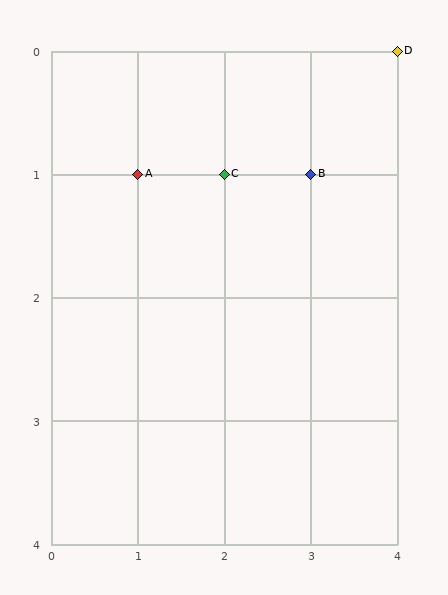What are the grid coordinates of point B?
Point B is at grid coordinates (3, 1).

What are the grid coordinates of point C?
Point C is at grid coordinates (2, 1).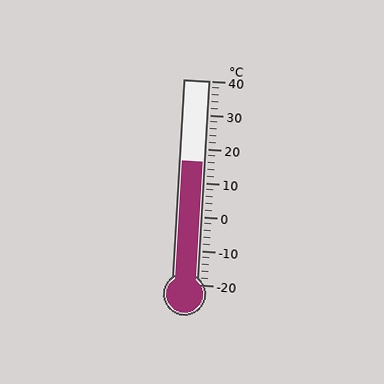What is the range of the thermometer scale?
The thermometer scale ranges from -20°C to 40°C.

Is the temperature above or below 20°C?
The temperature is below 20°C.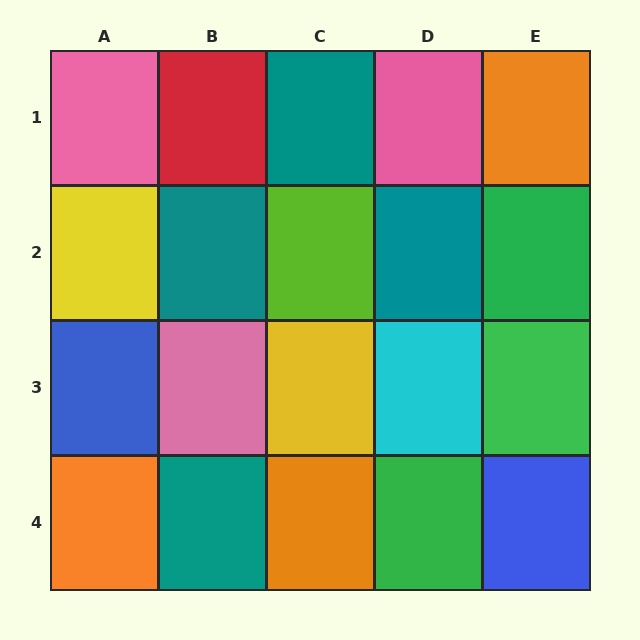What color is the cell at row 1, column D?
Pink.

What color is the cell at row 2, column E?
Green.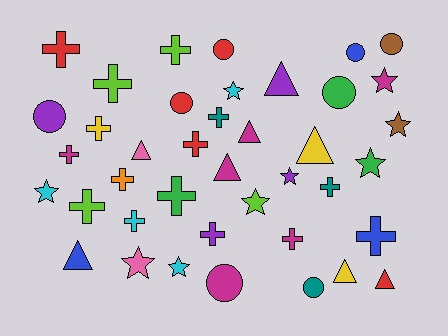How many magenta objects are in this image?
There are 6 magenta objects.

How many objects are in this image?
There are 40 objects.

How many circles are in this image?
There are 8 circles.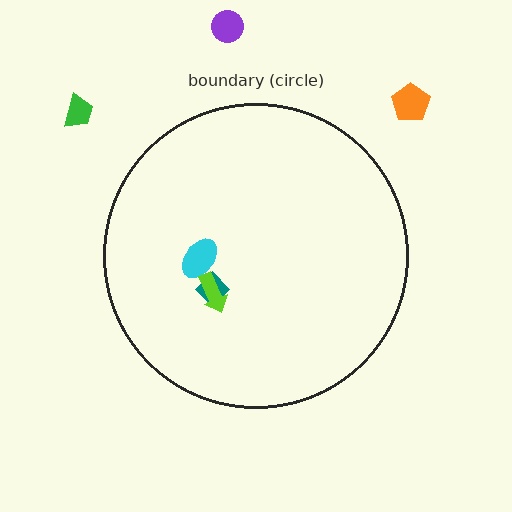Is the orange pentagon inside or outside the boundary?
Outside.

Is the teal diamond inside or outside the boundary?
Inside.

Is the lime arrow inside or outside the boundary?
Inside.